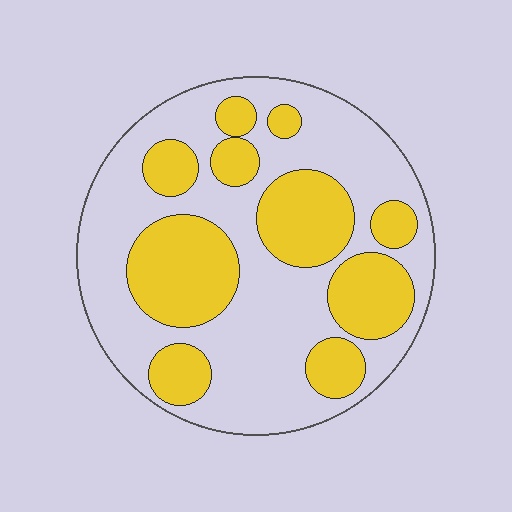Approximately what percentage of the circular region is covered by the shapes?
Approximately 40%.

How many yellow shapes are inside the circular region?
10.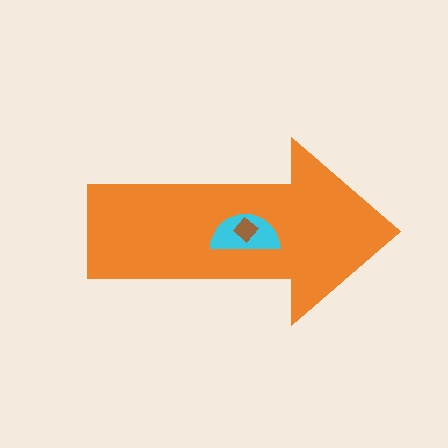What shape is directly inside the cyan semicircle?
The brown diamond.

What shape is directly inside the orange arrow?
The cyan semicircle.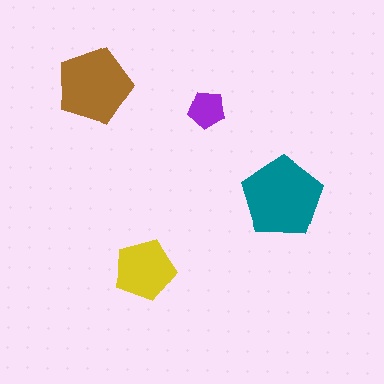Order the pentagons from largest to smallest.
the teal one, the brown one, the yellow one, the purple one.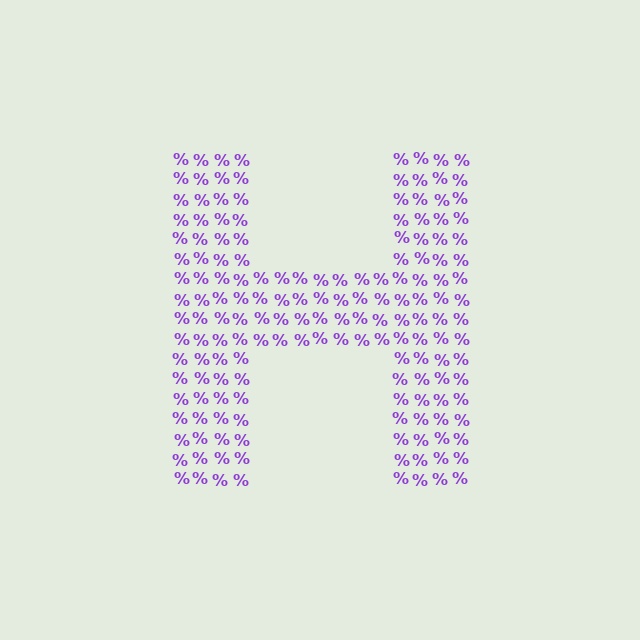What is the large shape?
The large shape is the letter H.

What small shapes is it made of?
It is made of small percent signs.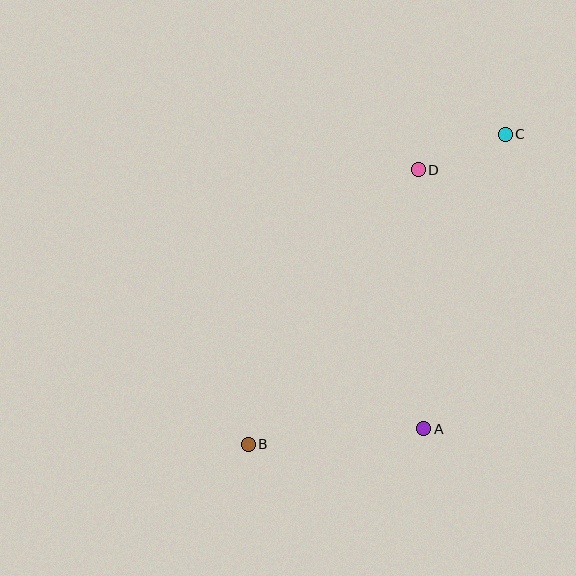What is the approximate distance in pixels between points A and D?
The distance between A and D is approximately 259 pixels.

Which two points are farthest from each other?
Points B and C are farthest from each other.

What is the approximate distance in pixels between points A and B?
The distance between A and B is approximately 176 pixels.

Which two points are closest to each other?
Points C and D are closest to each other.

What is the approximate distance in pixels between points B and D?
The distance between B and D is approximately 323 pixels.